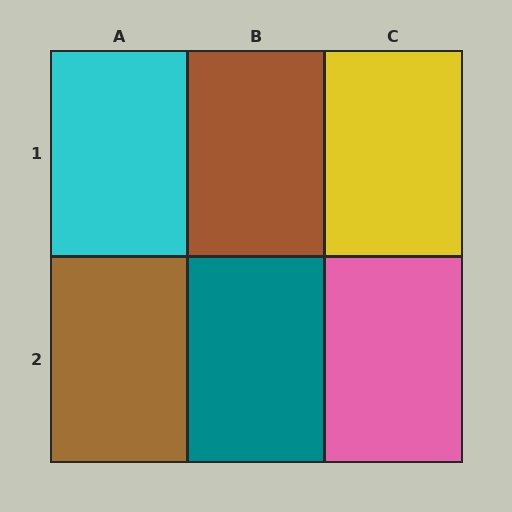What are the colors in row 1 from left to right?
Cyan, brown, yellow.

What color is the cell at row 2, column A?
Brown.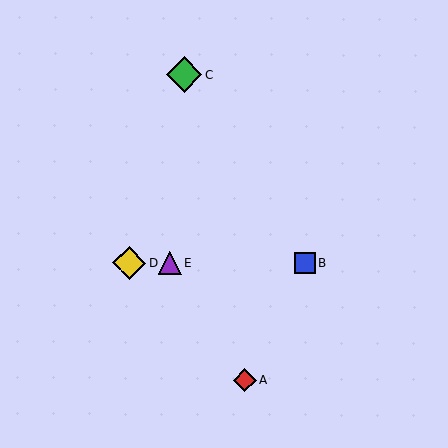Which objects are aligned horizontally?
Objects B, D, E are aligned horizontally.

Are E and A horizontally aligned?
No, E is at y≈263 and A is at y≈380.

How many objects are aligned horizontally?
3 objects (B, D, E) are aligned horizontally.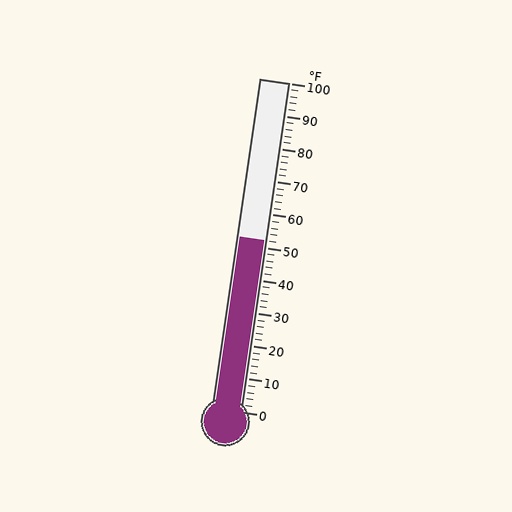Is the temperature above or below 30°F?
The temperature is above 30°F.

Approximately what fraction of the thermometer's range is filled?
The thermometer is filled to approximately 50% of its range.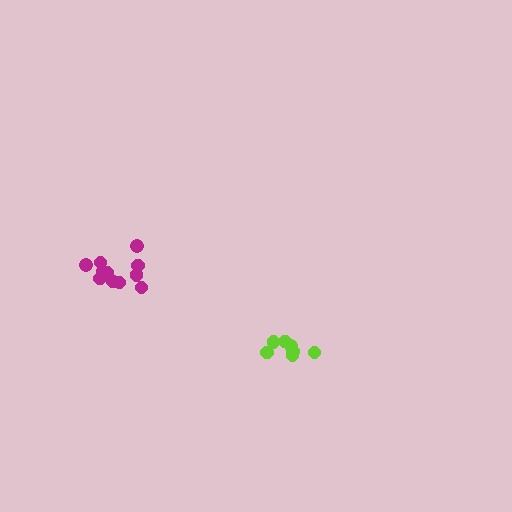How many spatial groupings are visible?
There are 2 spatial groupings.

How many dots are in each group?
Group 1: 7 dots, Group 2: 11 dots (18 total).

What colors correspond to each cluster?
The clusters are colored: lime, magenta.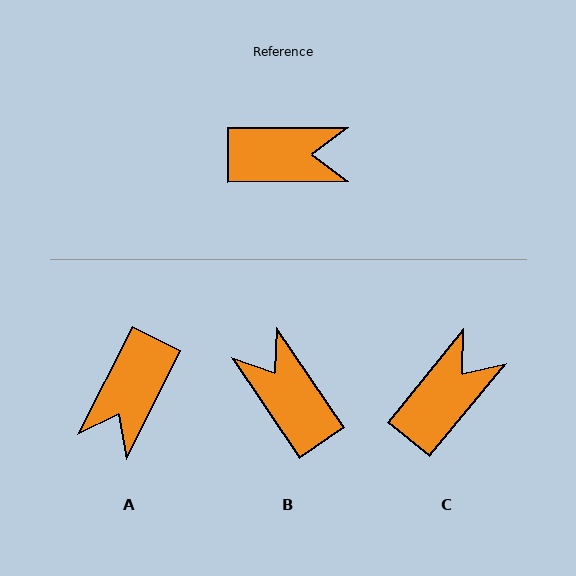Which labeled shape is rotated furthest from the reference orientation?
B, about 124 degrees away.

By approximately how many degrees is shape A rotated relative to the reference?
Approximately 117 degrees clockwise.